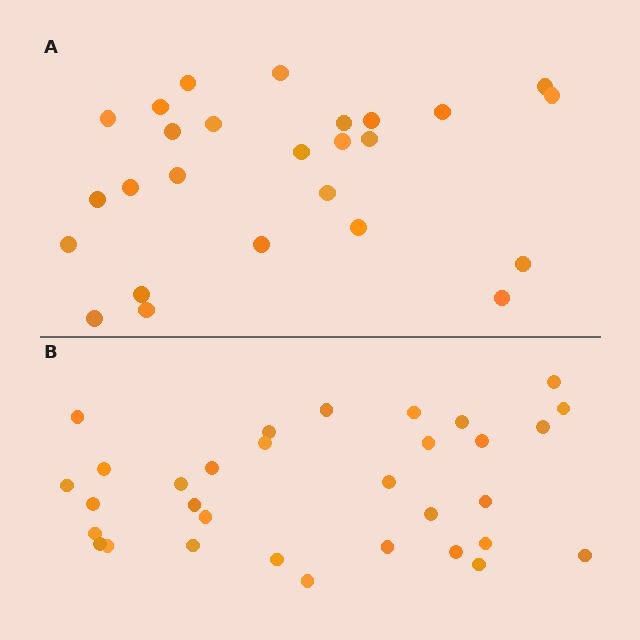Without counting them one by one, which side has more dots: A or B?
Region B (the bottom region) has more dots.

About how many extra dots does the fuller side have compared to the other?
Region B has about 6 more dots than region A.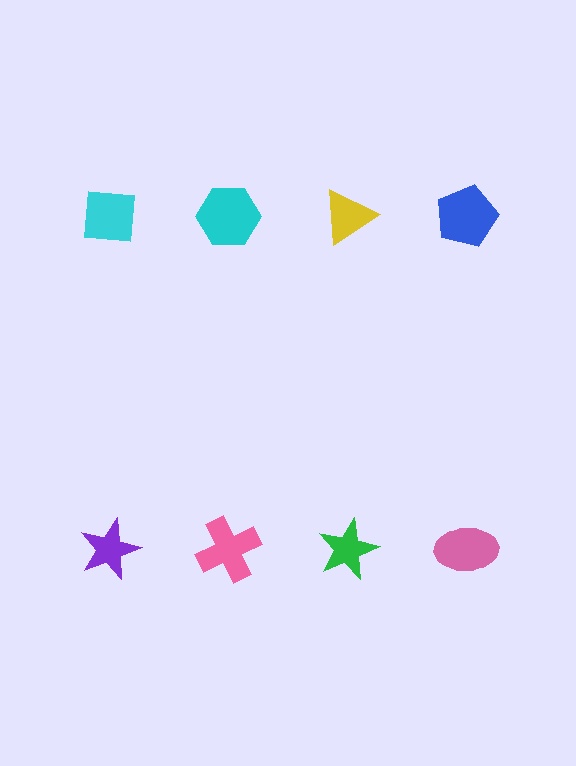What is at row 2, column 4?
A pink ellipse.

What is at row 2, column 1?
A purple star.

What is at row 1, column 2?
A cyan hexagon.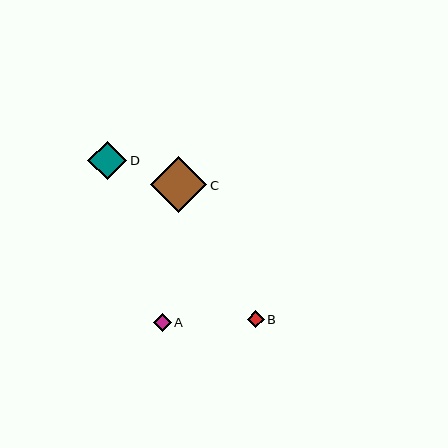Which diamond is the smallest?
Diamond B is the smallest with a size of approximately 17 pixels.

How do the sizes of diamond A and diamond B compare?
Diamond A and diamond B are approximately the same size.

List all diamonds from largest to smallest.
From largest to smallest: C, D, A, B.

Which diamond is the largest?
Diamond C is the largest with a size of approximately 56 pixels.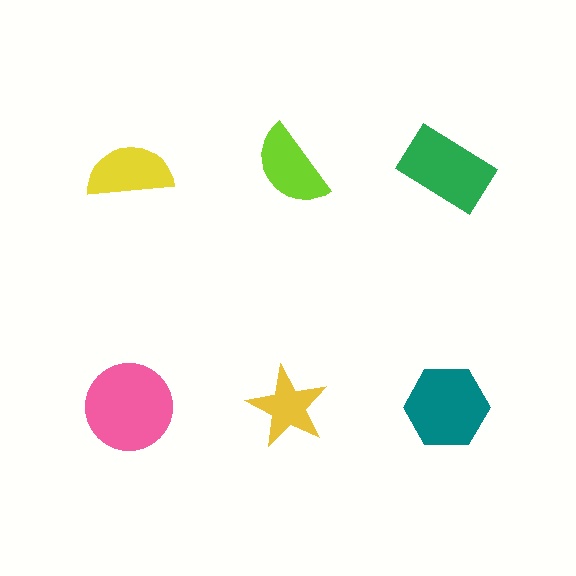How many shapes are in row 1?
3 shapes.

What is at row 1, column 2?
A lime semicircle.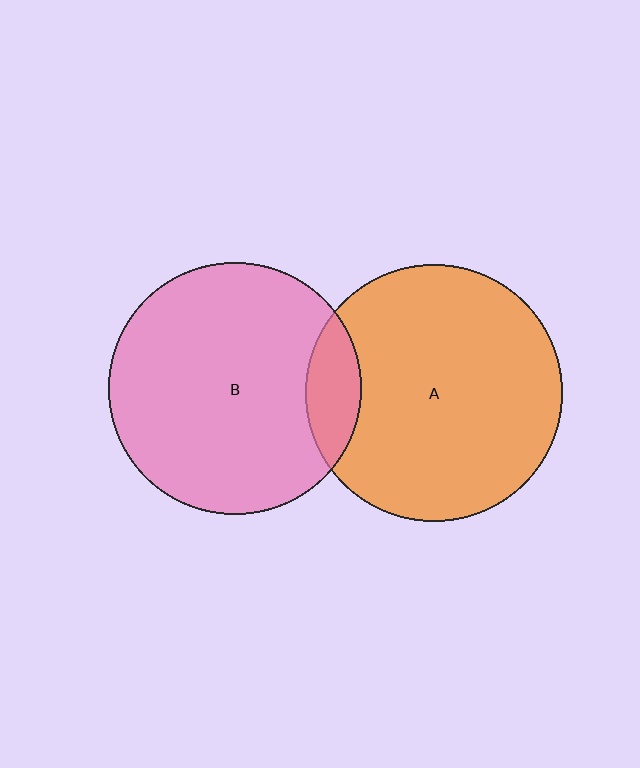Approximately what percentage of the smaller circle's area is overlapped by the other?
Approximately 10%.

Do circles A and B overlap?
Yes.